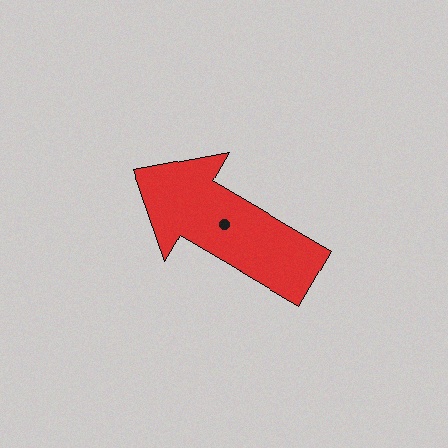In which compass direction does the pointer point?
Northwest.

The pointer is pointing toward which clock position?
Roughly 10 o'clock.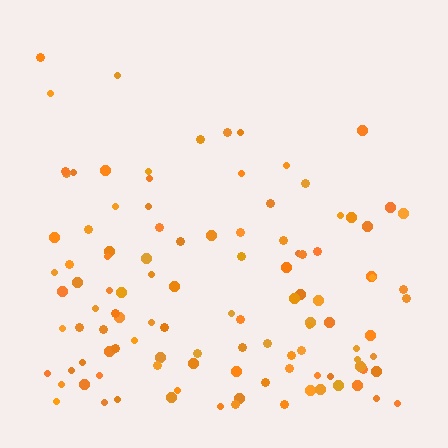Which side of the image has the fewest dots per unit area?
The top.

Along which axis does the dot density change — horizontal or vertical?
Vertical.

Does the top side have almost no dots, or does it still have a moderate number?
Still a moderate number, just noticeably fewer than the bottom.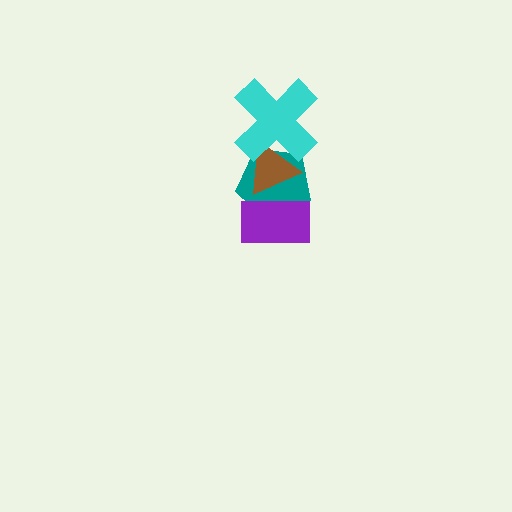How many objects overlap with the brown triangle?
3 objects overlap with the brown triangle.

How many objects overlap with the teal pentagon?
3 objects overlap with the teal pentagon.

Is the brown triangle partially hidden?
Yes, it is partially covered by another shape.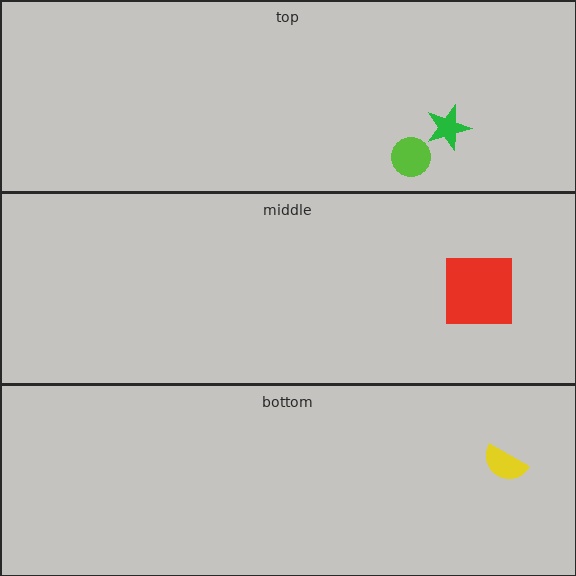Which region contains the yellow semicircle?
The bottom region.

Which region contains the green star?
The top region.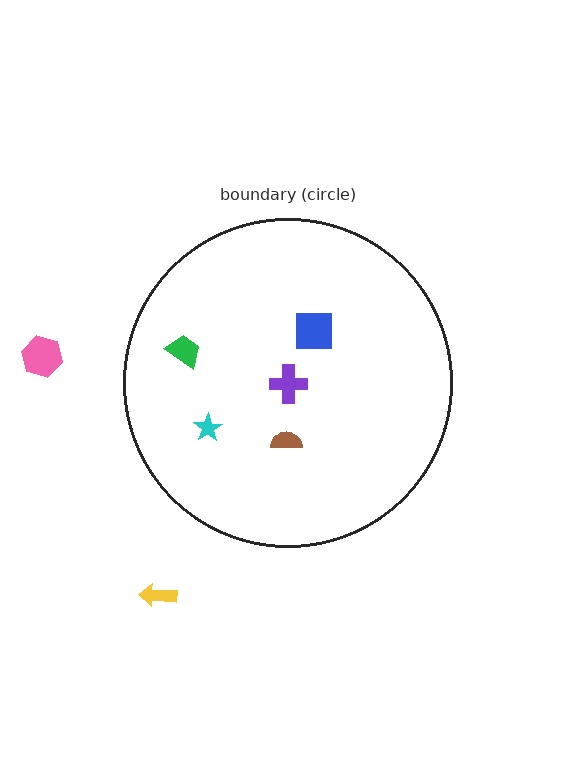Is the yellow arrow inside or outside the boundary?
Outside.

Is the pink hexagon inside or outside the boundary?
Outside.